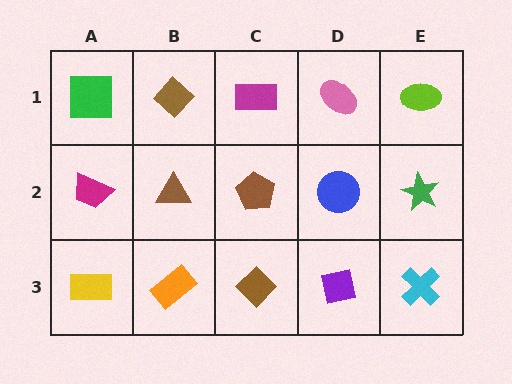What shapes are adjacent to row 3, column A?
A magenta trapezoid (row 2, column A), an orange rectangle (row 3, column B).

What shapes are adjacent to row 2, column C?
A magenta rectangle (row 1, column C), a brown diamond (row 3, column C), a brown triangle (row 2, column B), a blue circle (row 2, column D).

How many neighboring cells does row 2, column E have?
3.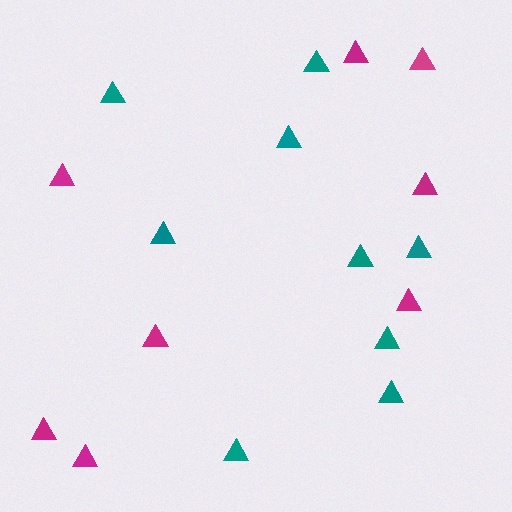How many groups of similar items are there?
There are 2 groups: one group of teal triangles (9) and one group of magenta triangles (8).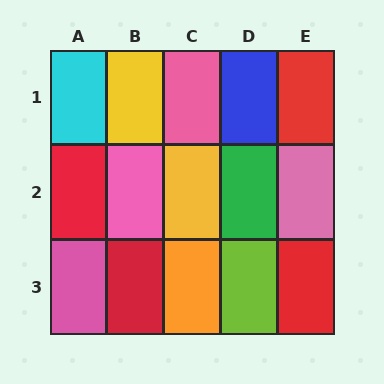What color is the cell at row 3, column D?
Lime.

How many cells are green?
1 cell is green.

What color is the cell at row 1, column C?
Pink.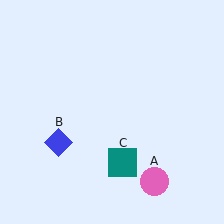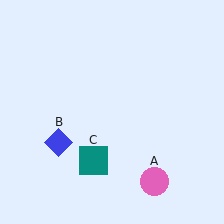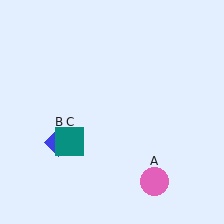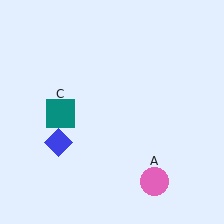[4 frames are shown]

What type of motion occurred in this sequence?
The teal square (object C) rotated clockwise around the center of the scene.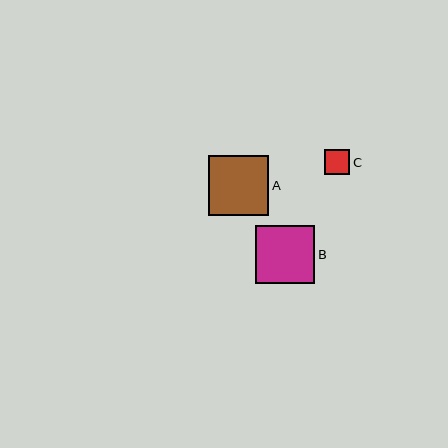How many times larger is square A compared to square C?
Square A is approximately 2.4 times the size of square C.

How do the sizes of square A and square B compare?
Square A and square B are approximately the same size.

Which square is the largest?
Square A is the largest with a size of approximately 60 pixels.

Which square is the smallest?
Square C is the smallest with a size of approximately 25 pixels.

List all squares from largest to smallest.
From largest to smallest: A, B, C.